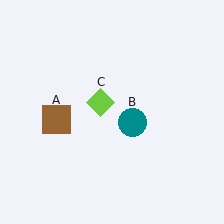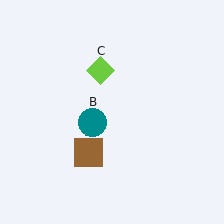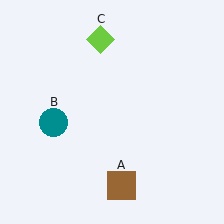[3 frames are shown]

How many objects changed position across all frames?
3 objects changed position: brown square (object A), teal circle (object B), lime diamond (object C).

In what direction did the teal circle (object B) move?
The teal circle (object B) moved left.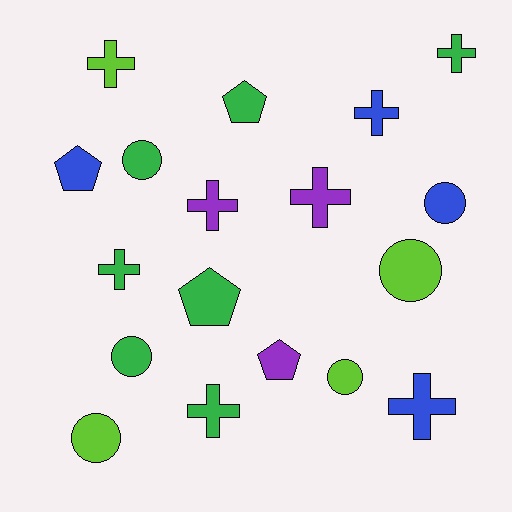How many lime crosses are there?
There is 1 lime cross.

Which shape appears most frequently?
Cross, with 8 objects.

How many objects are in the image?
There are 18 objects.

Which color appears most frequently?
Green, with 7 objects.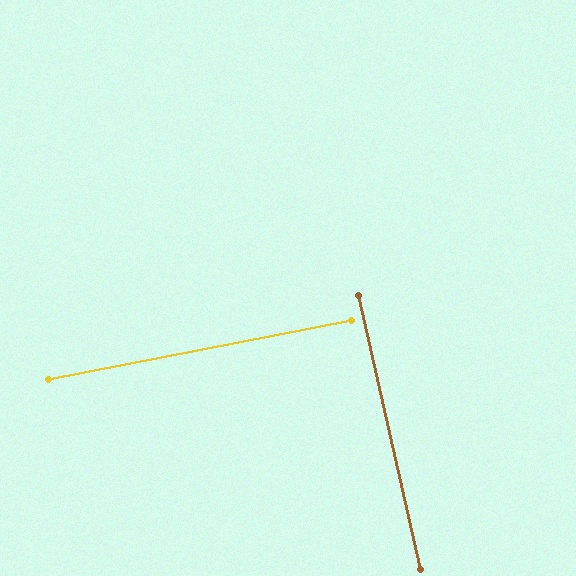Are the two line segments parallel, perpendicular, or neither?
Perpendicular — they meet at approximately 88°.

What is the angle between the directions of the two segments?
Approximately 88 degrees.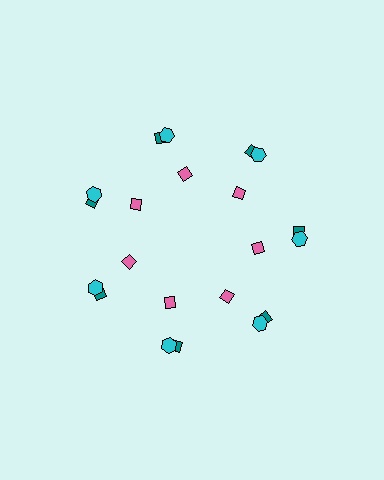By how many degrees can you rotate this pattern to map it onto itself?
The pattern maps onto itself every 51 degrees of rotation.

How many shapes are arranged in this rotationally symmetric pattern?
There are 21 shapes, arranged in 7 groups of 3.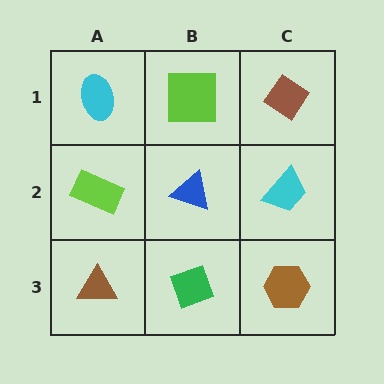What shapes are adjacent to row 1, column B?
A blue triangle (row 2, column B), a cyan ellipse (row 1, column A), a brown diamond (row 1, column C).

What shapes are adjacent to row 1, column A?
A lime rectangle (row 2, column A), a lime square (row 1, column B).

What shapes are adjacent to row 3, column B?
A blue triangle (row 2, column B), a brown triangle (row 3, column A), a brown hexagon (row 3, column C).